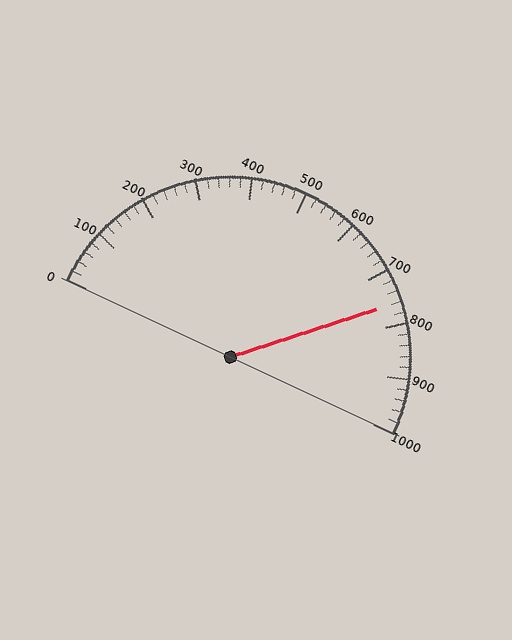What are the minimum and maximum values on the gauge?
The gauge ranges from 0 to 1000.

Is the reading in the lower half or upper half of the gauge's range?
The reading is in the upper half of the range (0 to 1000).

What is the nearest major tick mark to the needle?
The nearest major tick mark is 800.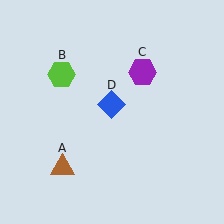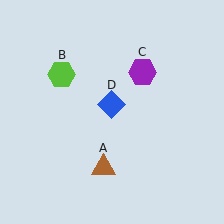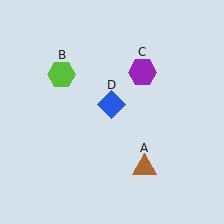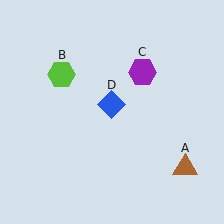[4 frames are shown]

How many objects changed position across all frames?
1 object changed position: brown triangle (object A).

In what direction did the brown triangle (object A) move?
The brown triangle (object A) moved right.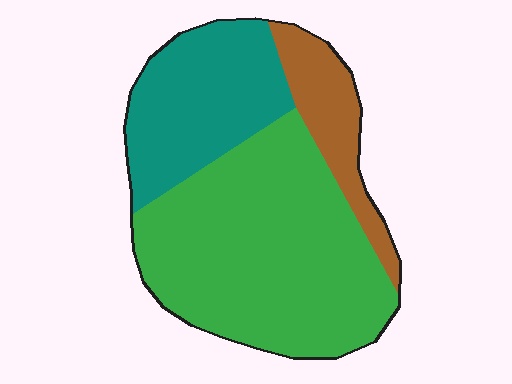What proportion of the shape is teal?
Teal takes up about one quarter (1/4) of the shape.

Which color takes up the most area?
Green, at roughly 60%.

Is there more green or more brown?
Green.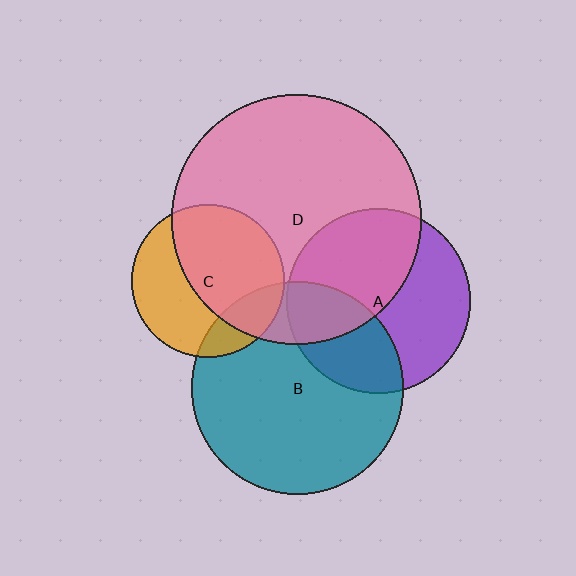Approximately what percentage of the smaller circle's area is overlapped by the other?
Approximately 20%.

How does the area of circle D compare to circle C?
Approximately 2.7 times.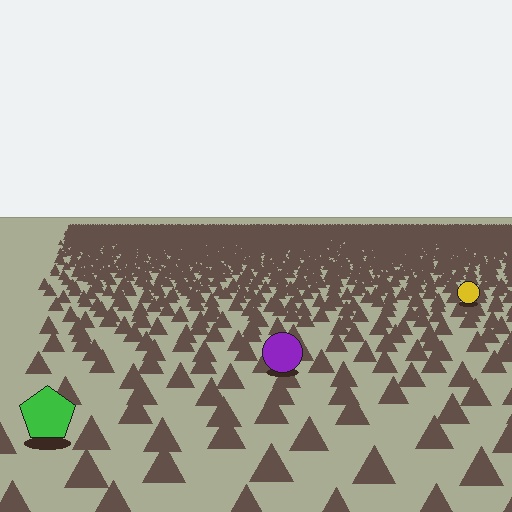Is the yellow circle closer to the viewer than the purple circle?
No. The purple circle is closer — you can tell from the texture gradient: the ground texture is coarser near it.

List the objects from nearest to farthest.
From nearest to farthest: the green pentagon, the purple circle, the yellow circle.